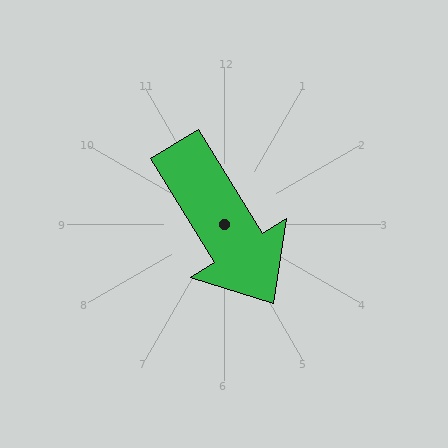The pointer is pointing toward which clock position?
Roughly 5 o'clock.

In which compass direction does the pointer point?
Southeast.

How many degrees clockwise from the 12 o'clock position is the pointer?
Approximately 148 degrees.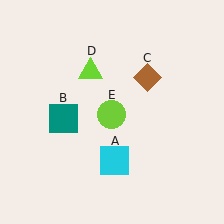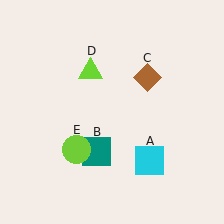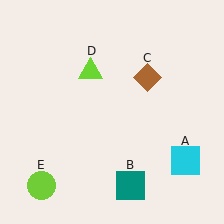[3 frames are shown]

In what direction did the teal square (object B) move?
The teal square (object B) moved down and to the right.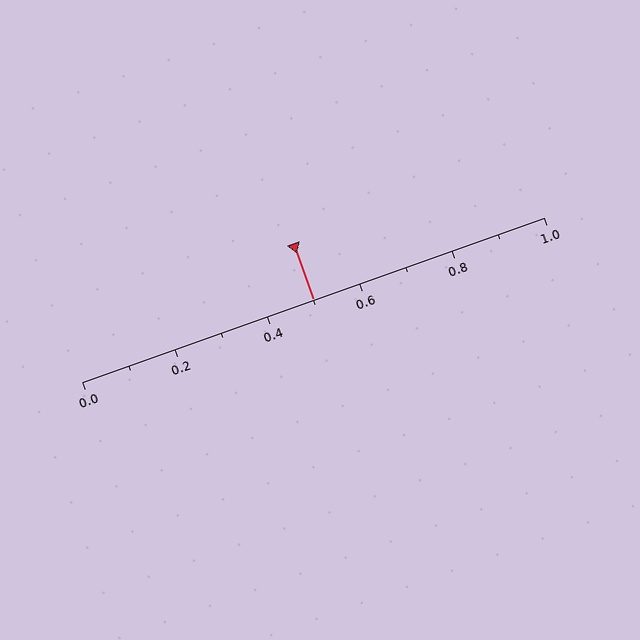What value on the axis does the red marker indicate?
The marker indicates approximately 0.5.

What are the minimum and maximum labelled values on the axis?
The axis runs from 0.0 to 1.0.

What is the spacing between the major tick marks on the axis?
The major ticks are spaced 0.2 apart.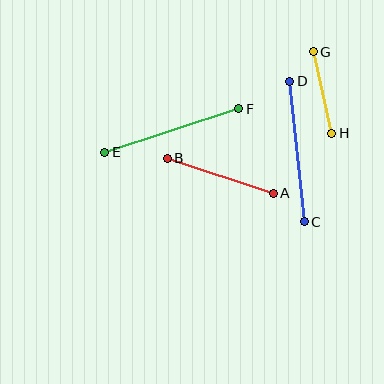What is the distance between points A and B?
The distance is approximately 111 pixels.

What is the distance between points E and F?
The distance is approximately 141 pixels.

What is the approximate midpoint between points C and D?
The midpoint is at approximately (297, 152) pixels.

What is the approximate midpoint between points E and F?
The midpoint is at approximately (172, 130) pixels.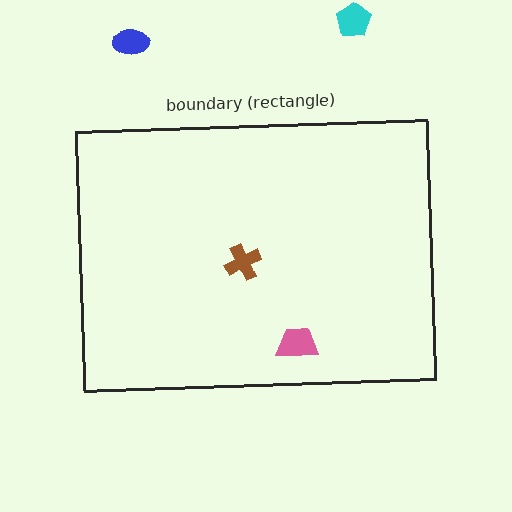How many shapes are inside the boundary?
2 inside, 2 outside.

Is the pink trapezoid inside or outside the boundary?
Inside.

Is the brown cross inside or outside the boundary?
Inside.